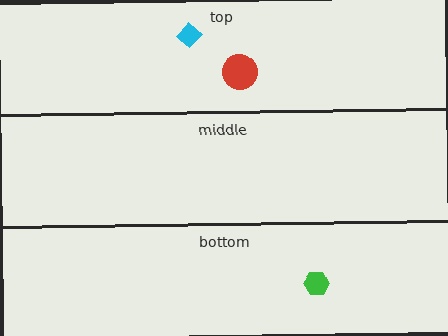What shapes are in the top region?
The red circle, the cyan diamond.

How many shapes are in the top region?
2.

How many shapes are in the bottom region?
1.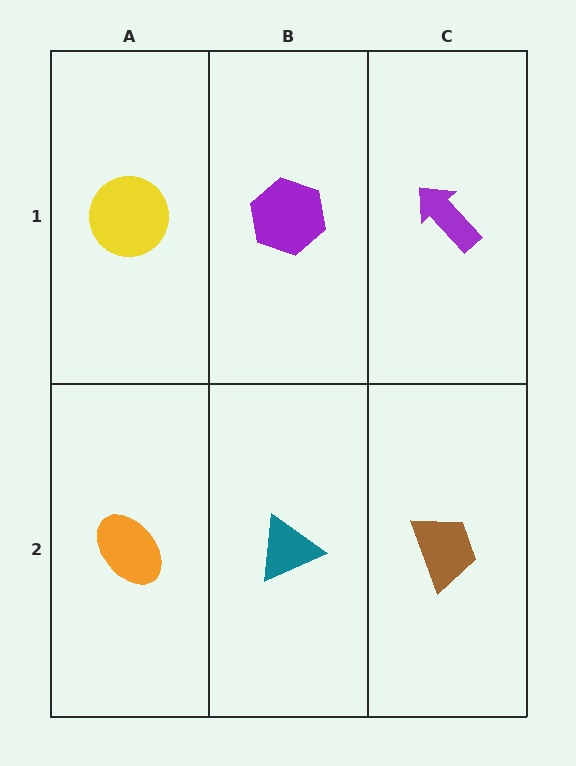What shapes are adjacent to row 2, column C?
A purple arrow (row 1, column C), a teal triangle (row 2, column B).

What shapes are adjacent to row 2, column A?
A yellow circle (row 1, column A), a teal triangle (row 2, column B).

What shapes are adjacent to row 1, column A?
An orange ellipse (row 2, column A), a purple hexagon (row 1, column B).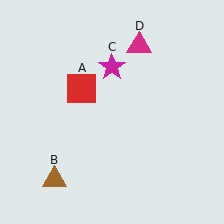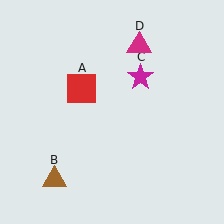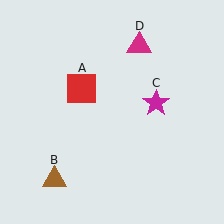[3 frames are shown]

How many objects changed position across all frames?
1 object changed position: magenta star (object C).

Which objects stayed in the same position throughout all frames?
Red square (object A) and brown triangle (object B) and magenta triangle (object D) remained stationary.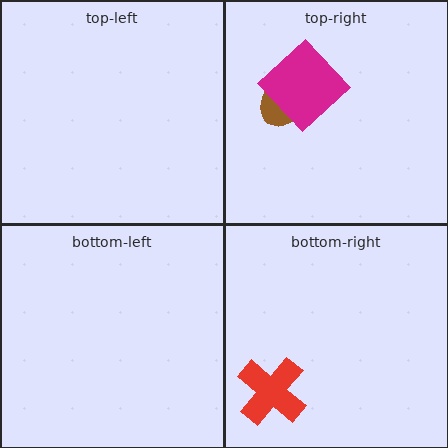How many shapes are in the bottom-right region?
1.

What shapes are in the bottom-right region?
The red cross.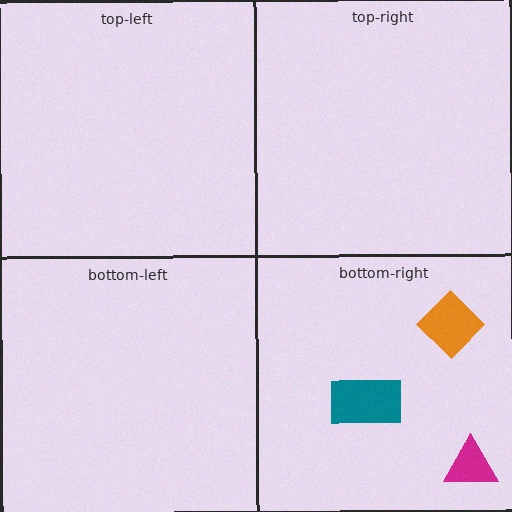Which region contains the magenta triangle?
The bottom-right region.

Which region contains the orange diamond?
The bottom-right region.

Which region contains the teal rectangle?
The bottom-right region.